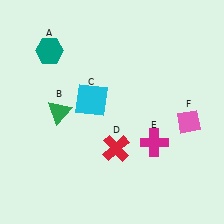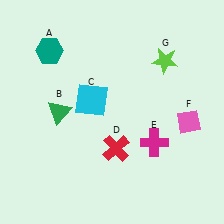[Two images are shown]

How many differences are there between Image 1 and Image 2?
There is 1 difference between the two images.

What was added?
A lime star (G) was added in Image 2.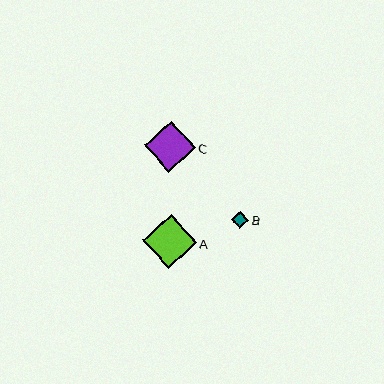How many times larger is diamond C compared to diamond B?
Diamond C is approximately 3.0 times the size of diamond B.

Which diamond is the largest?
Diamond A is the largest with a size of approximately 54 pixels.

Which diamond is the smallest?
Diamond B is the smallest with a size of approximately 17 pixels.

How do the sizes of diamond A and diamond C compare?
Diamond A and diamond C are approximately the same size.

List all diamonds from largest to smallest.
From largest to smallest: A, C, B.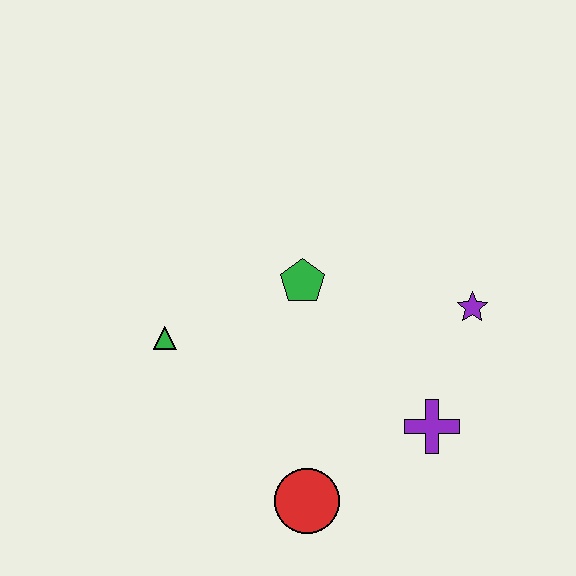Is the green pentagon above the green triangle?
Yes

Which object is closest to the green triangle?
The green pentagon is closest to the green triangle.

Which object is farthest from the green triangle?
The purple star is farthest from the green triangle.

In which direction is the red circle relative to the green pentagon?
The red circle is below the green pentagon.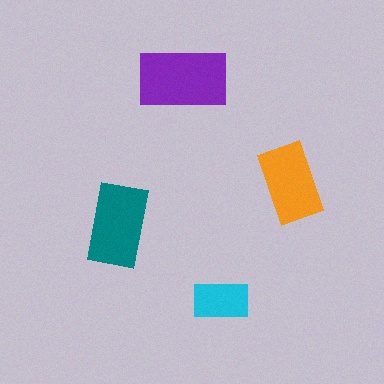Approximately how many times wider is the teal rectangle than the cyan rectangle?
About 1.5 times wider.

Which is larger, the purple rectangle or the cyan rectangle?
The purple one.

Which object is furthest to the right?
The orange rectangle is rightmost.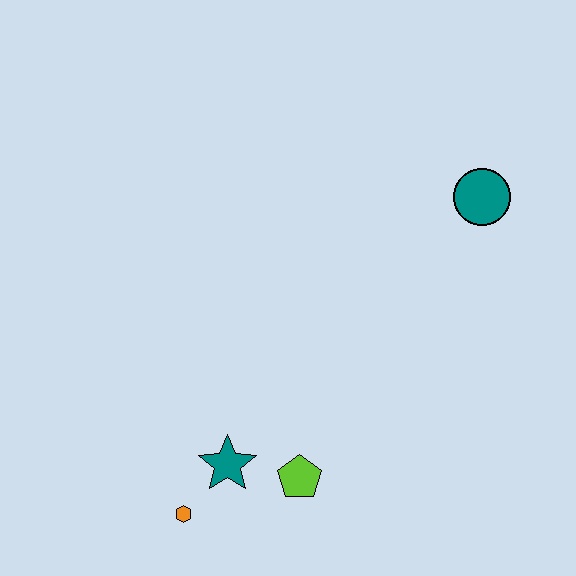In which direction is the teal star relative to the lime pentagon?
The teal star is to the left of the lime pentagon.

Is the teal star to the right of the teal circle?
No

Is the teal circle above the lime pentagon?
Yes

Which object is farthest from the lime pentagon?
The teal circle is farthest from the lime pentagon.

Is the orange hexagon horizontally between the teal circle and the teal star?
No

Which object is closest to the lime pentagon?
The teal star is closest to the lime pentagon.